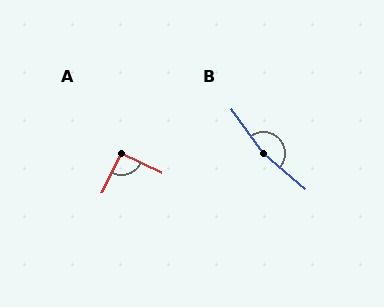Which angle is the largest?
B, at approximately 166 degrees.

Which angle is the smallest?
A, at approximately 92 degrees.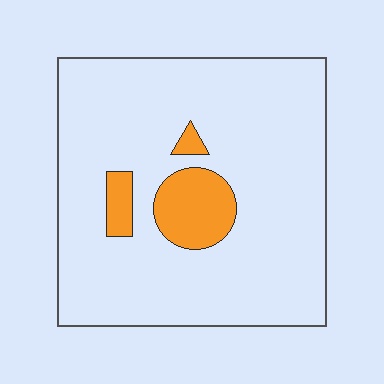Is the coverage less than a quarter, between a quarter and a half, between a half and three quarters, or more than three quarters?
Less than a quarter.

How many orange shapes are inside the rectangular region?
3.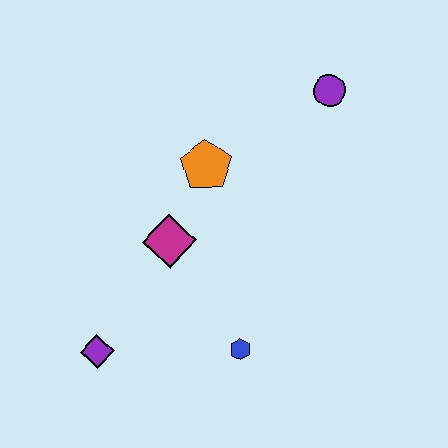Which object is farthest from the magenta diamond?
The purple circle is farthest from the magenta diamond.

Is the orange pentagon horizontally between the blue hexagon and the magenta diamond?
Yes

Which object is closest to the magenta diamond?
The orange pentagon is closest to the magenta diamond.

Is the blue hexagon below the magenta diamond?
Yes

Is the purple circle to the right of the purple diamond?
Yes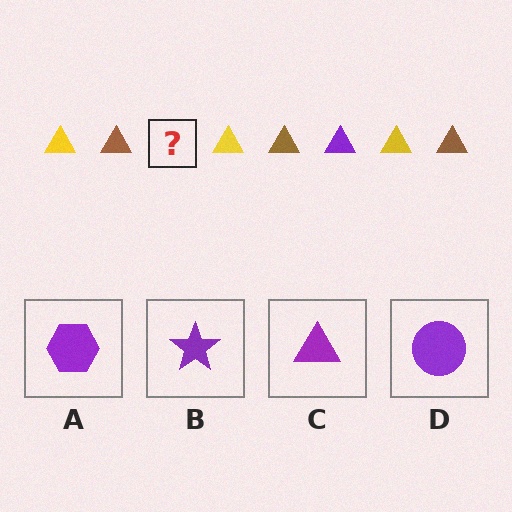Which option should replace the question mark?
Option C.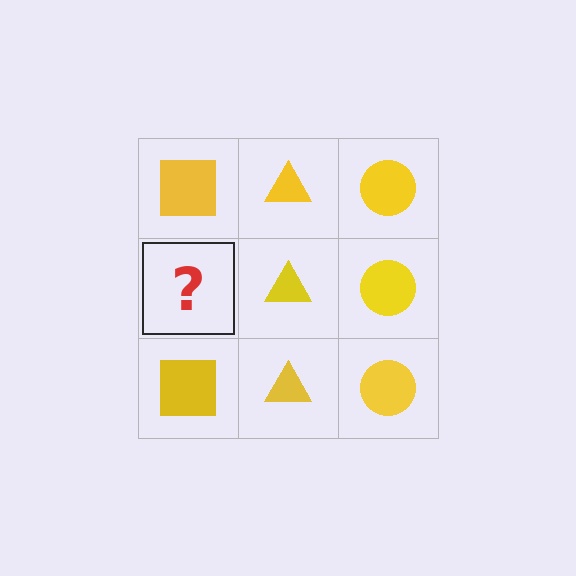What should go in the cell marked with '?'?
The missing cell should contain a yellow square.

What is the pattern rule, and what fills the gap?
The rule is that each column has a consistent shape. The gap should be filled with a yellow square.